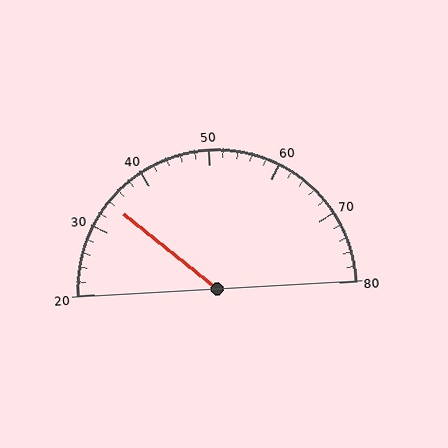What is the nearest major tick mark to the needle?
The nearest major tick mark is 30.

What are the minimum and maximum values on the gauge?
The gauge ranges from 20 to 80.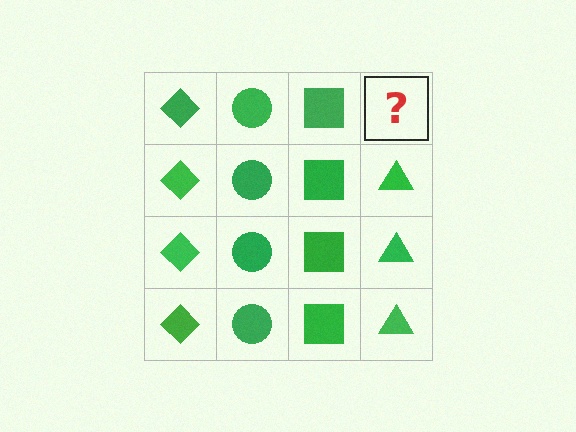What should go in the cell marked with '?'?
The missing cell should contain a green triangle.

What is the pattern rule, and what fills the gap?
The rule is that each column has a consistent shape. The gap should be filled with a green triangle.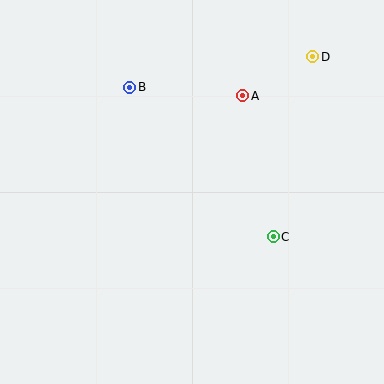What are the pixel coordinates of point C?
Point C is at (273, 237).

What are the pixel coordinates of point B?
Point B is at (130, 87).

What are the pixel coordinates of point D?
Point D is at (313, 57).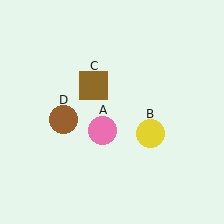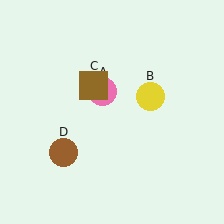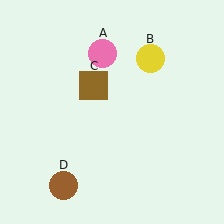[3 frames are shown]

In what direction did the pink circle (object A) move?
The pink circle (object A) moved up.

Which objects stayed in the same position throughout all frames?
Brown square (object C) remained stationary.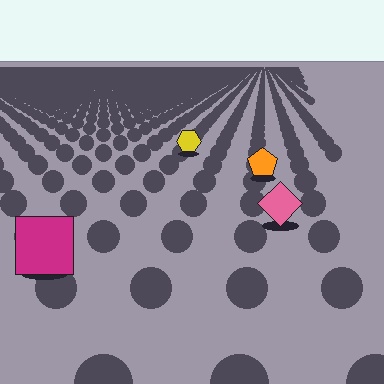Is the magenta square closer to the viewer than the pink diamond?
Yes. The magenta square is closer — you can tell from the texture gradient: the ground texture is coarser near it.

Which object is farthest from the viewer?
The yellow hexagon is farthest from the viewer. It appears smaller and the ground texture around it is denser.